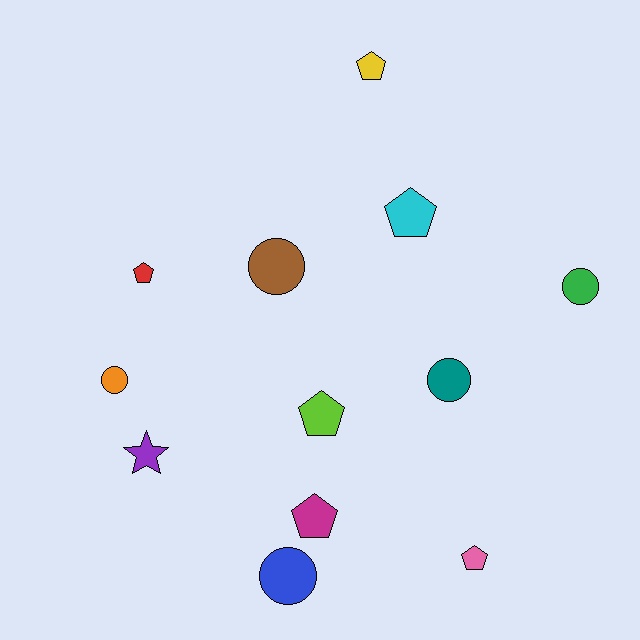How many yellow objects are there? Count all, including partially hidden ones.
There is 1 yellow object.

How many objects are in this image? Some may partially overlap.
There are 12 objects.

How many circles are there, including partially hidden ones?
There are 5 circles.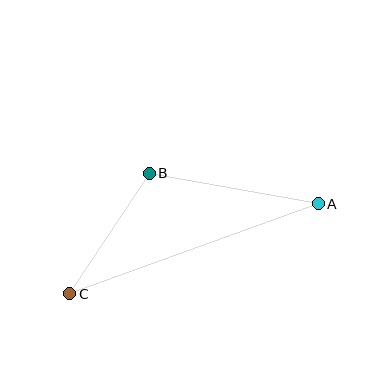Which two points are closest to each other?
Points B and C are closest to each other.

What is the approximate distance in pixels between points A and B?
The distance between A and B is approximately 172 pixels.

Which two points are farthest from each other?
Points A and C are farthest from each other.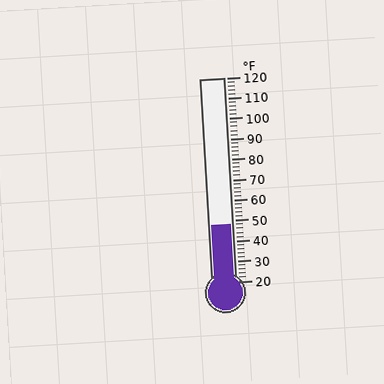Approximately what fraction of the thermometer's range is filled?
The thermometer is filled to approximately 30% of its range.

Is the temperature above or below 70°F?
The temperature is below 70°F.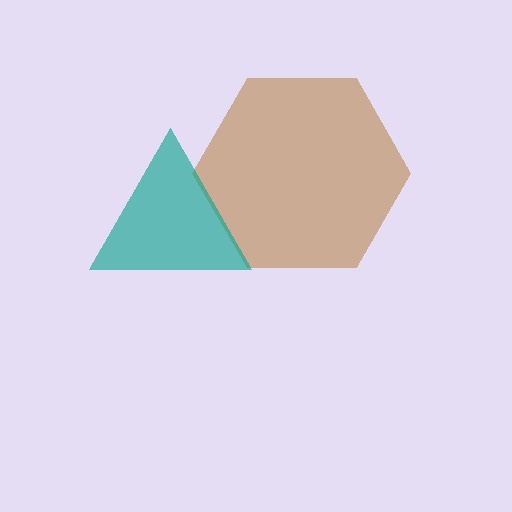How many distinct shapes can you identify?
There are 2 distinct shapes: a brown hexagon, a teal triangle.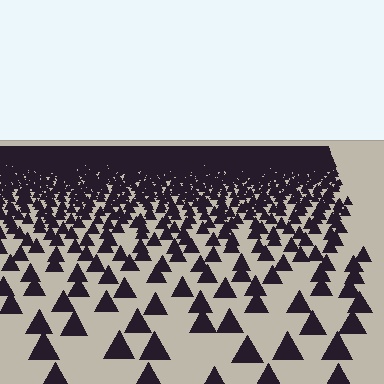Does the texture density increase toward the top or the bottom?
Density increases toward the top.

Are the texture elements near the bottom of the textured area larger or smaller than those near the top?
Larger. Near the bottom, elements are closer to the viewer and appear at a bigger on-screen size.